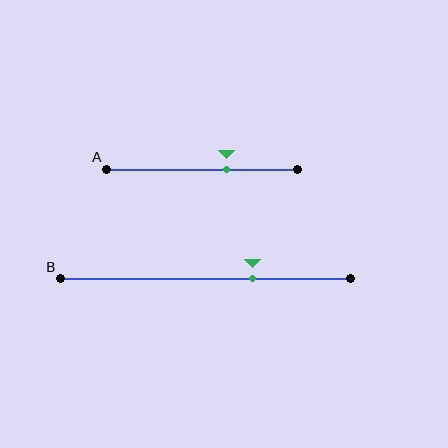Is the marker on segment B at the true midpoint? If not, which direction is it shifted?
No, the marker on segment B is shifted to the right by about 16% of the segment length.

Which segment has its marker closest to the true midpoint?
Segment A has its marker closest to the true midpoint.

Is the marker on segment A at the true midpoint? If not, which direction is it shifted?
No, the marker on segment A is shifted to the right by about 13% of the segment length.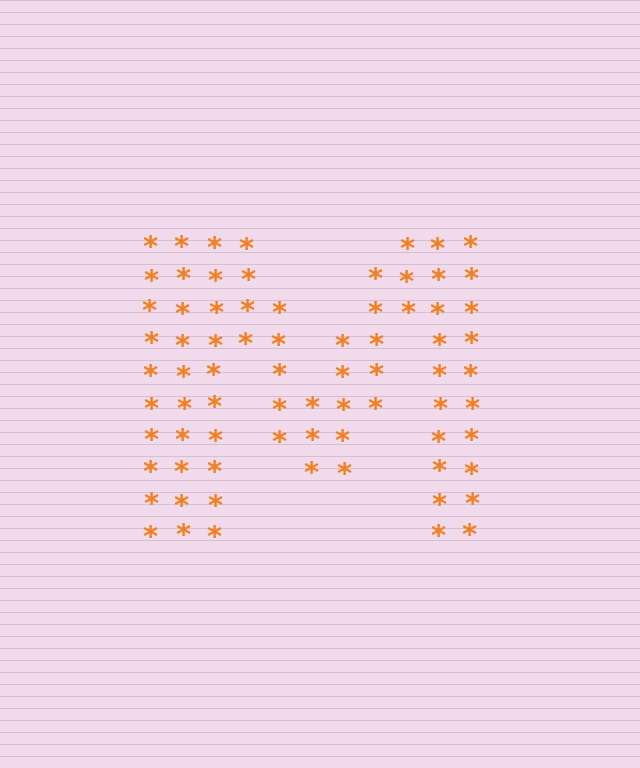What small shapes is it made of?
It is made of small asterisks.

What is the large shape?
The large shape is the letter M.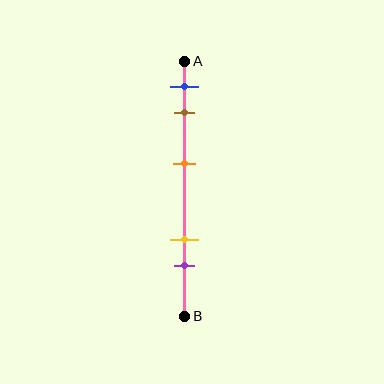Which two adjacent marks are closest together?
The blue and brown marks are the closest adjacent pair.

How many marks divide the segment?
There are 5 marks dividing the segment.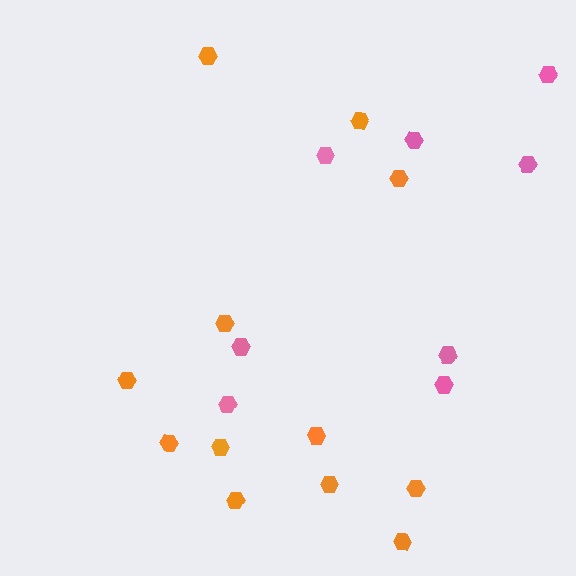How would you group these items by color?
There are 2 groups: one group of pink hexagons (8) and one group of orange hexagons (12).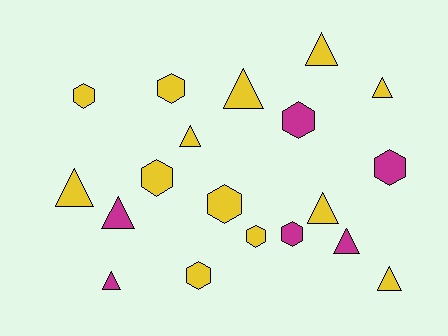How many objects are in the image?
There are 19 objects.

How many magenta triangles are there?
There are 3 magenta triangles.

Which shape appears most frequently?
Triangle, with 10 objects.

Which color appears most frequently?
Yellow, with 13 objects.